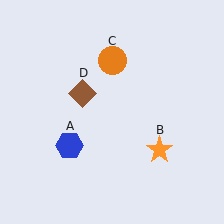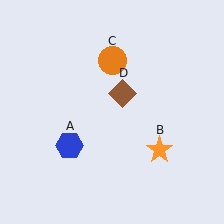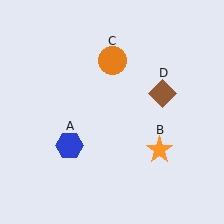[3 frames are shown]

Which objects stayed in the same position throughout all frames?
Blue hexagon (object A) and orange star (object B) and orange circle (object C) remained stationary.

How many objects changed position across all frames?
1 object changed position: brown diamond (object D).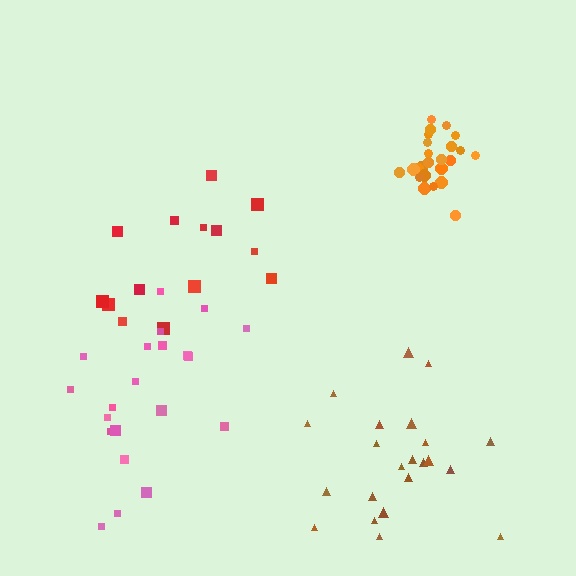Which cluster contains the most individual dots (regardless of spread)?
Orange (24).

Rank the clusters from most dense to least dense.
orange, pink, brown, red.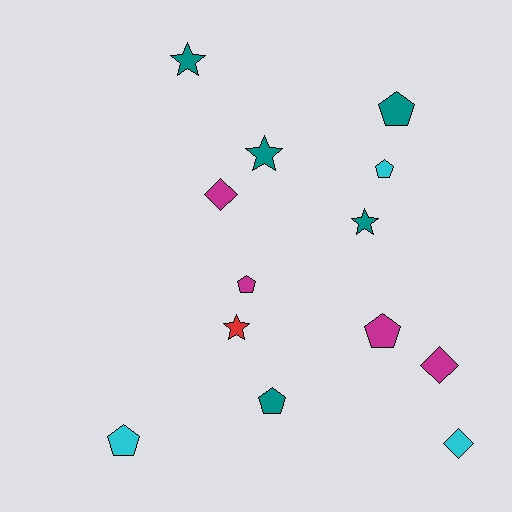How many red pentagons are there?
There are no red pentagons.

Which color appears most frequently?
Teal, with 5 objects.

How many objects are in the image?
There are 13 objects.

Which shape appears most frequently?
Pentagon, with 6 objects.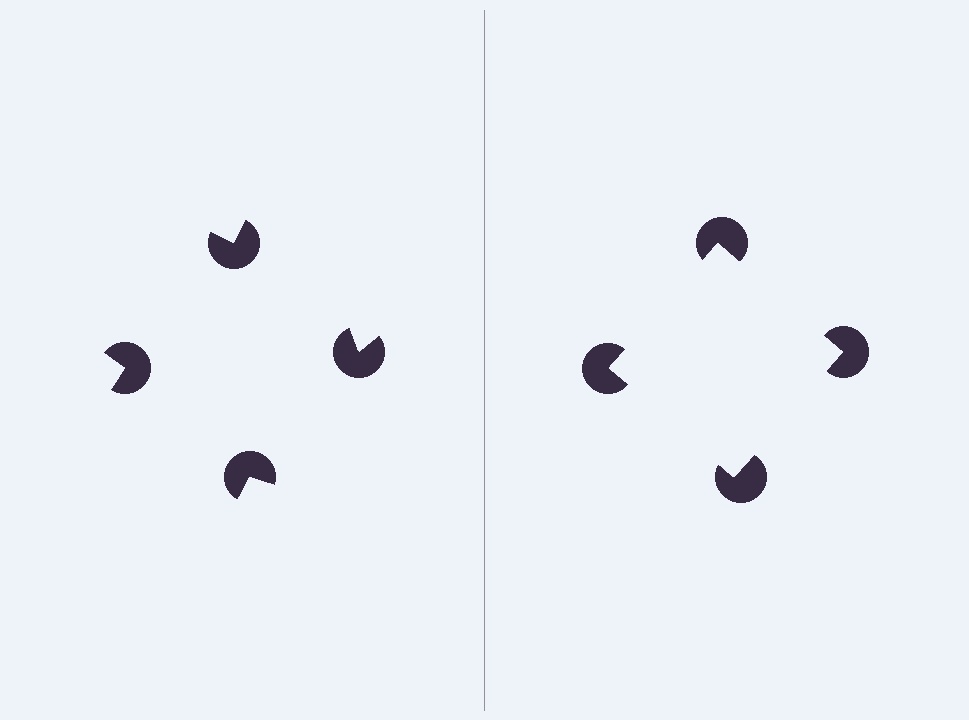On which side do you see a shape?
An illusory square appears on the right side. On the left side the wedge cuts are rotated, so no coherent shape forms.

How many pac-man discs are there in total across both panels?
8 — 4 on each side.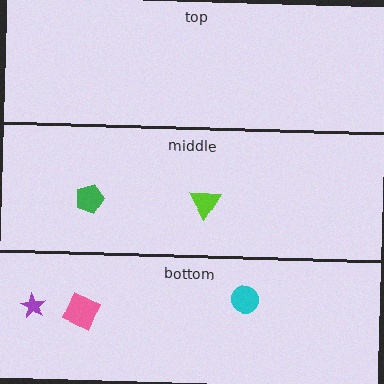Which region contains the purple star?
The bottom region.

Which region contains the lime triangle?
The middle region.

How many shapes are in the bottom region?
3.